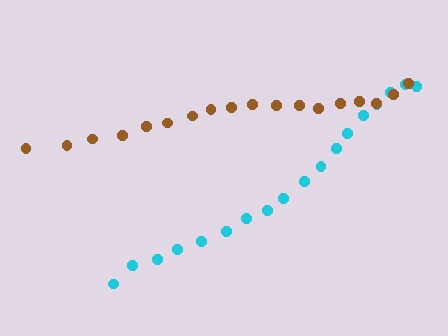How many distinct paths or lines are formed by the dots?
There are 2 distinct paths.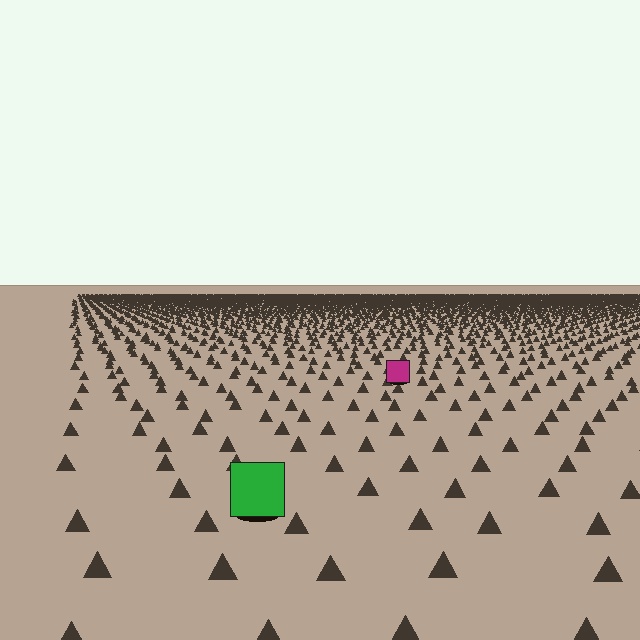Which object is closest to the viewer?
The green square is closest. The texture marks near it are larger and more spread out.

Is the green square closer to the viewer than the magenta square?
Yes. The green square is closer — you can tell from the texture gradient: the ground texture is coarser near it.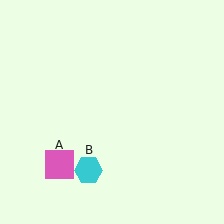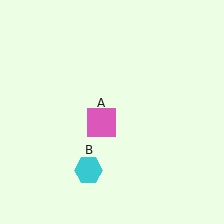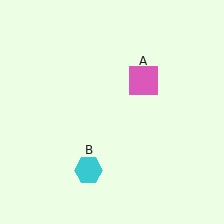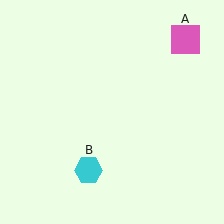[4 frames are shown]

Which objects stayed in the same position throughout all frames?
Cyan hexagon (object B) remained stationary.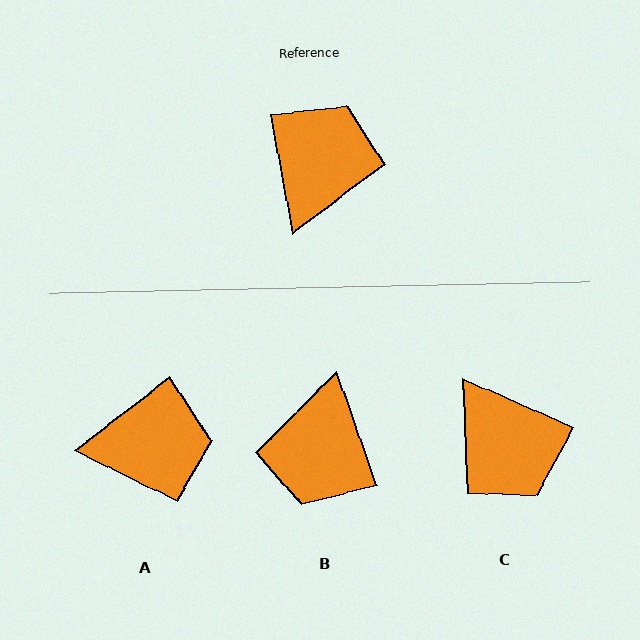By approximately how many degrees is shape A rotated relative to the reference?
Approximately 63 degrees clockwise.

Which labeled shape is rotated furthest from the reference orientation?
B, about 171 degrees away.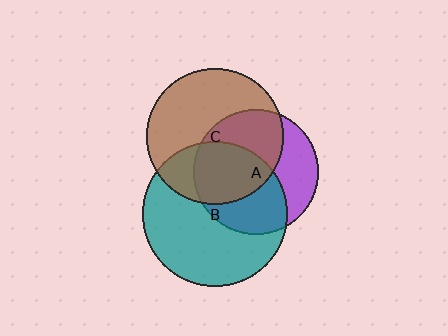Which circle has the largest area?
Circle B (teal).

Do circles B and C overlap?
Yes.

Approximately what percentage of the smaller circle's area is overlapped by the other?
Approximately 35%.